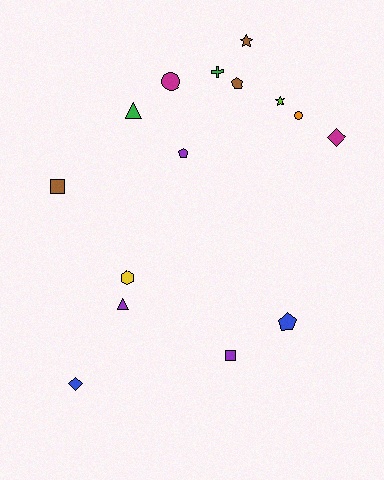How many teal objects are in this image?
There are no teal objects.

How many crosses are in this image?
There is 1 cross.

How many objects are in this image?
There are 15 objects.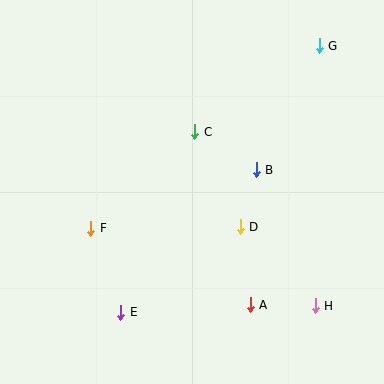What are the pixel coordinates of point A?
Point A is at (250, 305).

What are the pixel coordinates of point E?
Point E is at (121, 312).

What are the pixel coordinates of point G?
Point G is at (319, 46).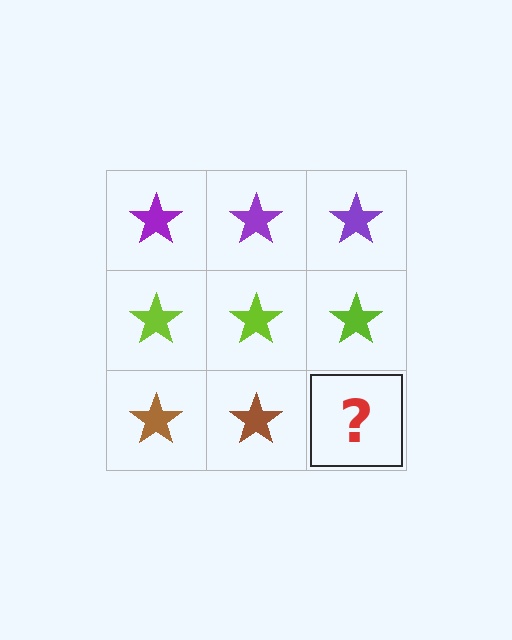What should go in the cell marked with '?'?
The missing cell should contain a brown star.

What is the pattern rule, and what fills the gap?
The rule is that each row has a consistent color. The gap should be filled with a brown star.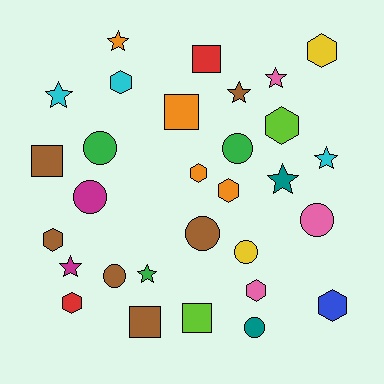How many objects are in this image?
There are 30 objects.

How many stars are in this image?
There are 8 stars.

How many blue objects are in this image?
There is 1 blue object.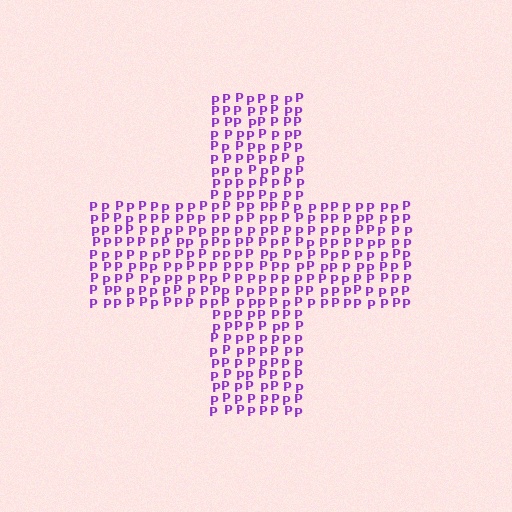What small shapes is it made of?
It is made of small letter P's.